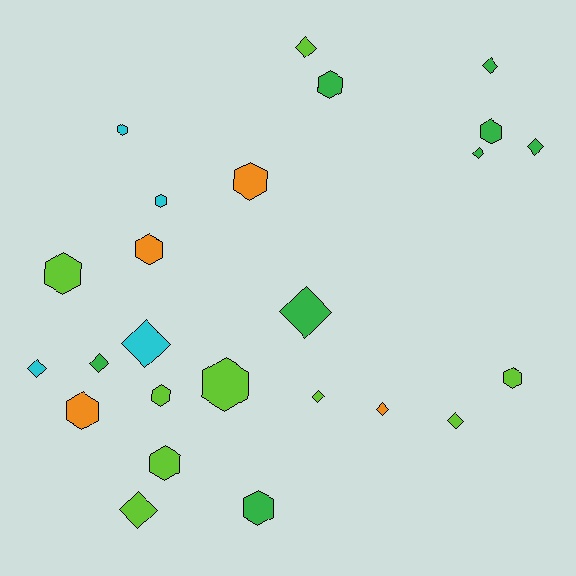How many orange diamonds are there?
There is 1 orange diamond.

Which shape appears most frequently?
Hexagon, with 13 objects.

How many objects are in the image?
There are 25 objects.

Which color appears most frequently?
Lime, with 9 objects.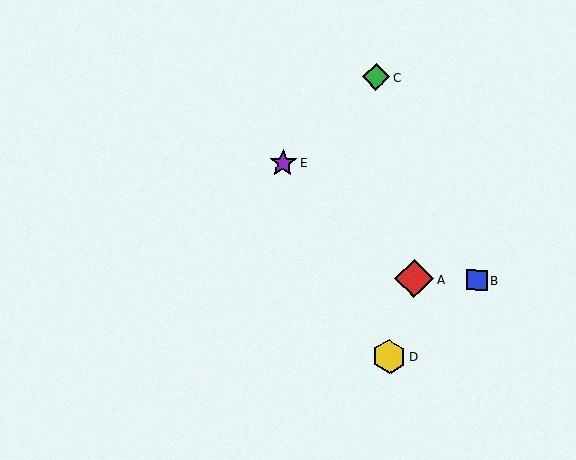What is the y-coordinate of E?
Object E is at y≈163.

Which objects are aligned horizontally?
Objects A, B are aligned horizontally.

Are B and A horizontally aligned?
Yes, both are at y≈280.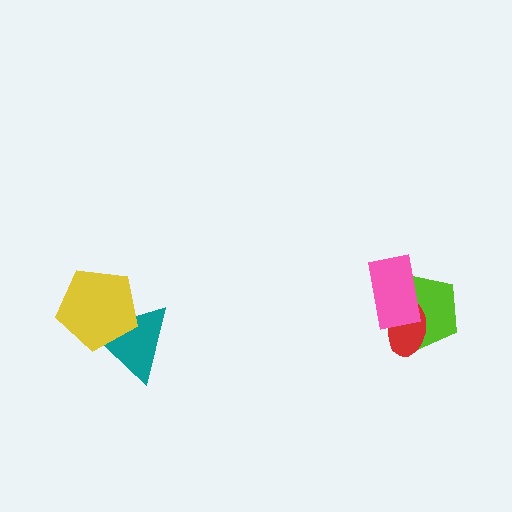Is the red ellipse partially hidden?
Yes, it is partially covered by another shape.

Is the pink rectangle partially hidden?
No, no other shape covers it.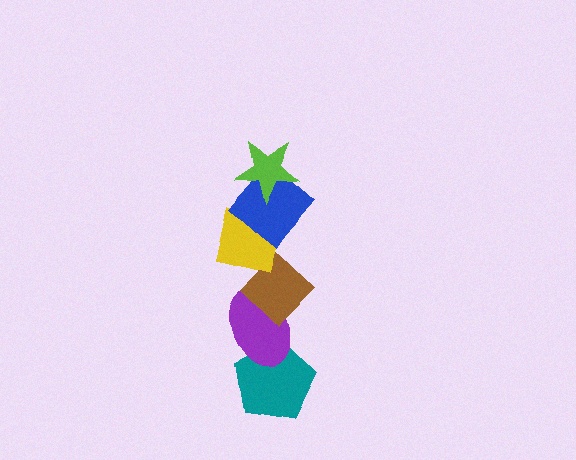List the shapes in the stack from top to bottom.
From top to bottom: the lime star, the blue diamond, the yellow square, the brown diamond, the purple ellipse, the teal pentagon.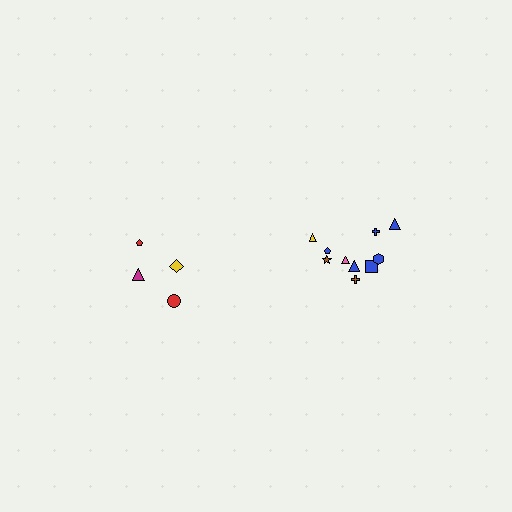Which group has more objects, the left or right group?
The right group.